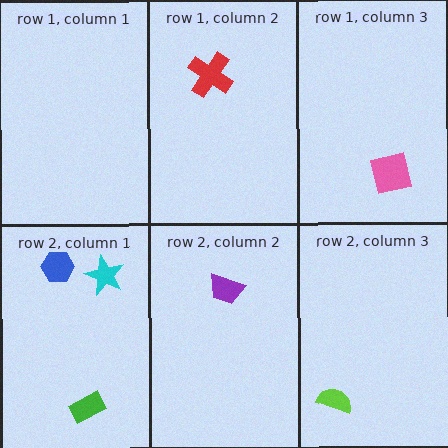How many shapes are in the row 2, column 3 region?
1.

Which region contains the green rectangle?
The row 2, column 1 region.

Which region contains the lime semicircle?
The row 2, column 3 region.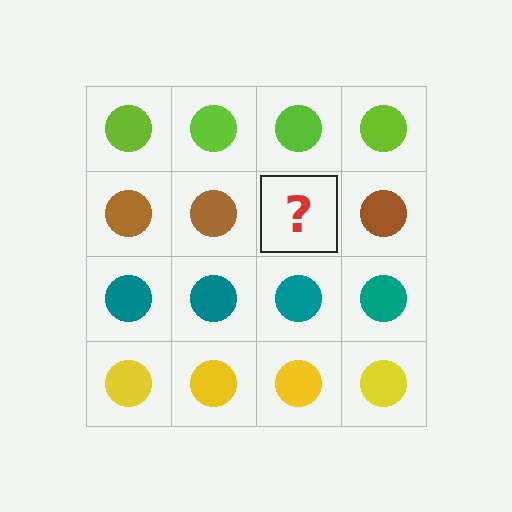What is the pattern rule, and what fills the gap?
The rule is that each row has a consistent color. The gap should be filled with a brown circle.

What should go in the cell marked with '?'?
The missing cell should contain a brown circle.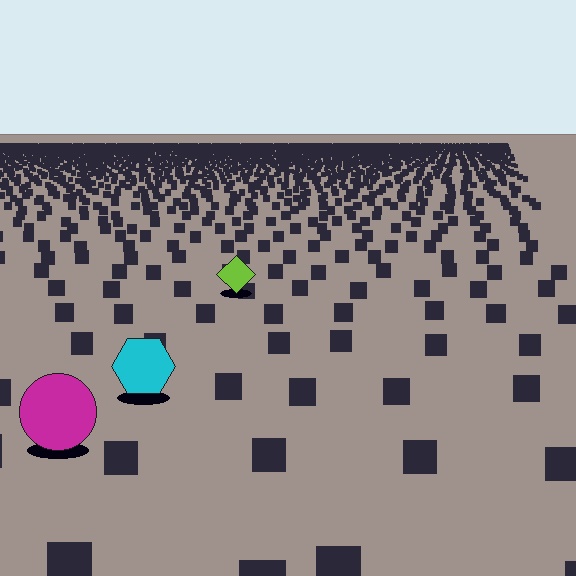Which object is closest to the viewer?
The magenta circle is closest. The texture marks near it are larger and more spread out.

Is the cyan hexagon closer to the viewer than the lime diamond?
Yes. The cyan hexagon is closer — you can tell from the texture gradient: the ground texture is coarser near it.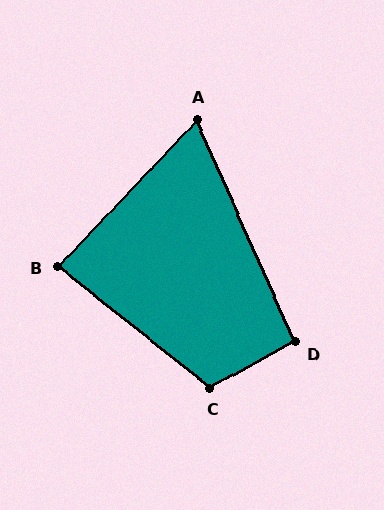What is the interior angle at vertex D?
Approximately 95 degrees (approximately right).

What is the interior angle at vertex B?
Approximately 85 degrees (approximately right).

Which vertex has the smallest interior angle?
A, at approximately 68 degrees.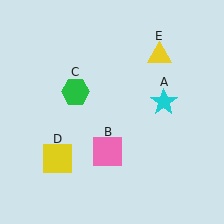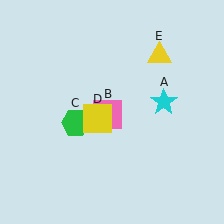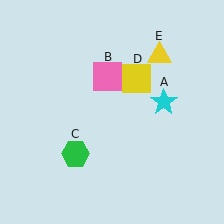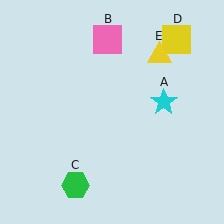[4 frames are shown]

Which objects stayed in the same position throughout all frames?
Cyan star (object A) and yellow triangle (object E) remained stationary.